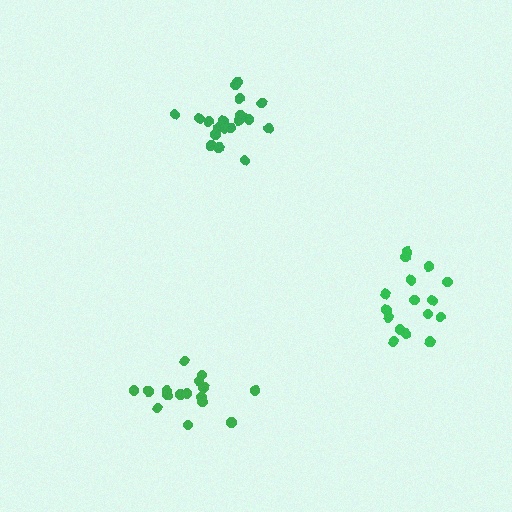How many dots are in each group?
Group 1: 20 dots, Group 2: 16 dots, Group 3: 16 dots (52 total).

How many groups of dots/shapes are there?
There are 3 groups.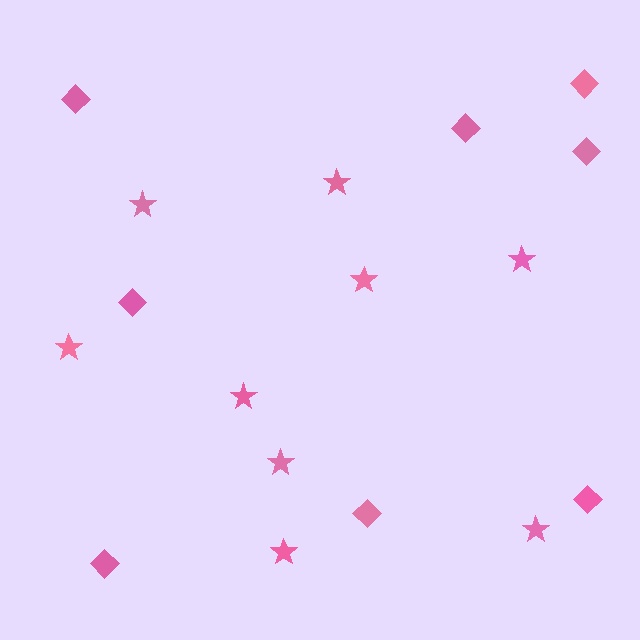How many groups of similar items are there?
There are 2 groups: one group of stars (9) and one group of diamonds (8).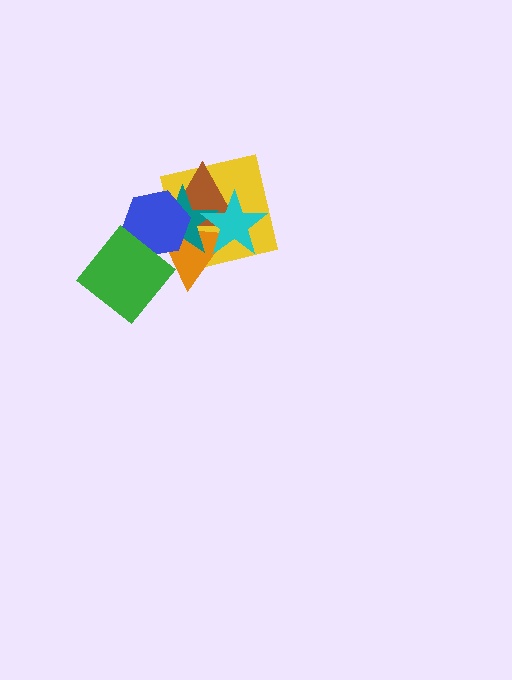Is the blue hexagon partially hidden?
Yes, it is partially covered by another shape.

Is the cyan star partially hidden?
No, no other shape covers it.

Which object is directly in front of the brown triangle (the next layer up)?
The teal star is directly in front of the brown triangle.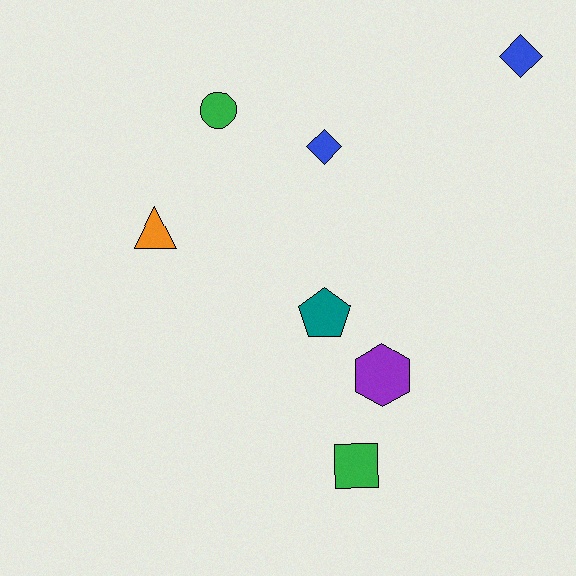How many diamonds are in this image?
There are 2 diamonds.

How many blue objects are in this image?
There are 2 blue objects.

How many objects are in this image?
There are 7 objects.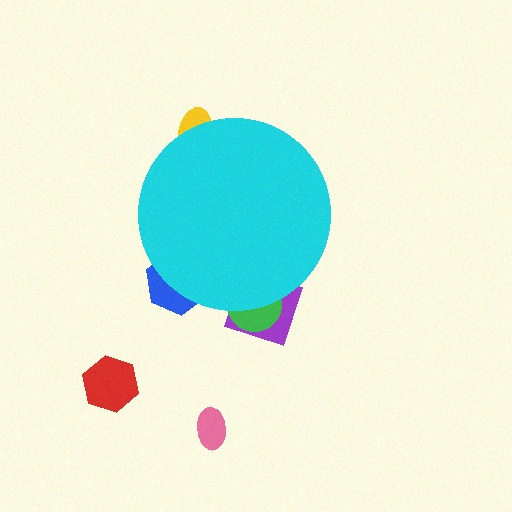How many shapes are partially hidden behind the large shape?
4 shapes are partially hidden.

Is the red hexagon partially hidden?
No, the red hexagon is fully visible.